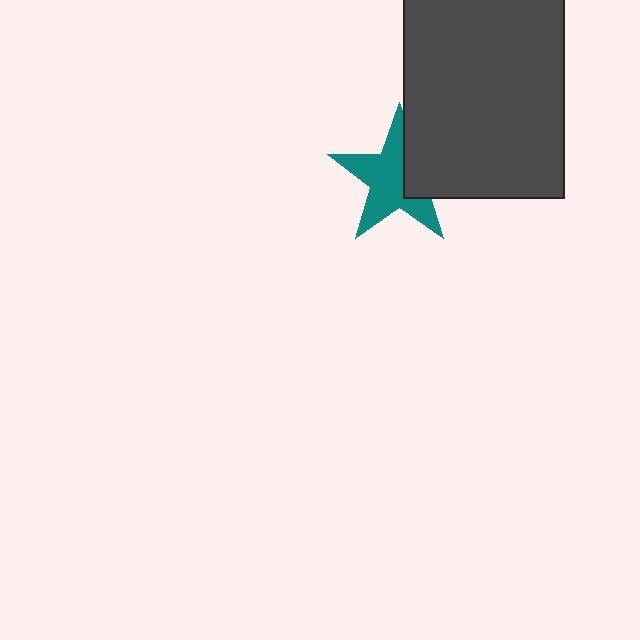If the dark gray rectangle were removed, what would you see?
You would see the complete teal star.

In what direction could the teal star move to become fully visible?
The teal star could move left. That would shift it out from behind the dark gray rectangle entirely.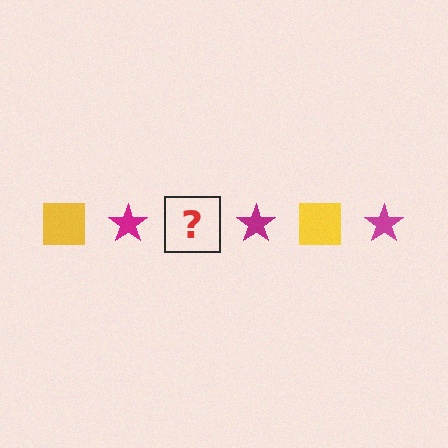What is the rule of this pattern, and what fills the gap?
The rule is that the pattern alternates between yellow square and magenta star. The gap should be filled with a yellow square.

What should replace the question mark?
The question mark should be replaced with a yellow square.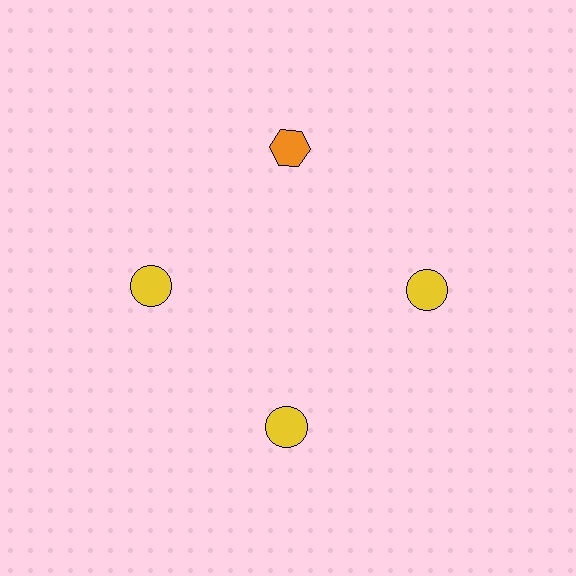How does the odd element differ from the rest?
It differs in both color (orange instead of yellow) and shape (hexagon instead of circle).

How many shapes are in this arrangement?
There are 4 shapes arranged in a ring pattern.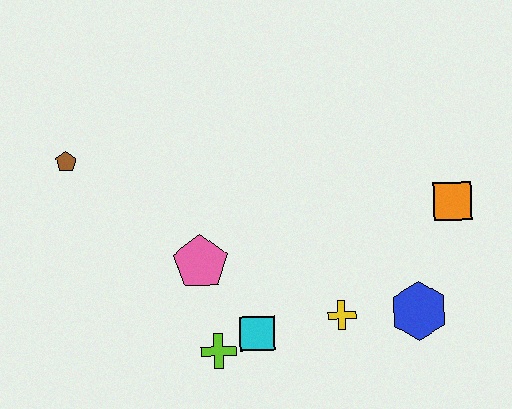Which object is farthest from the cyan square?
The brown pentagon is farthest from the cyan square.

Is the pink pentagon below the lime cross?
No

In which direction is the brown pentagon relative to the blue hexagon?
The brown pentagon is to the left of the blue hexagon.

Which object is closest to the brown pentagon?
The pink pentagon is closest to the brown pentagon.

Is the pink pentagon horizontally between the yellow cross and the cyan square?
No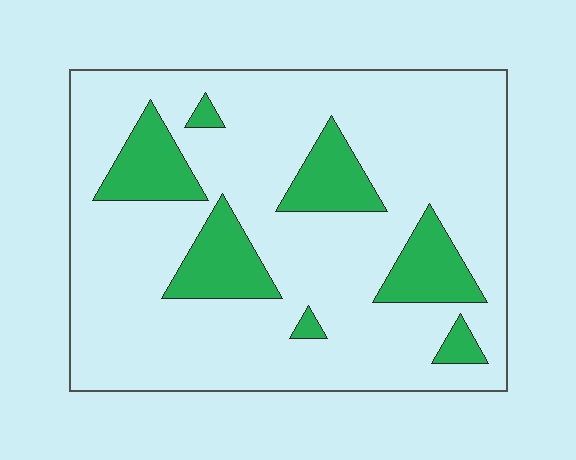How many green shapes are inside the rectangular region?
7.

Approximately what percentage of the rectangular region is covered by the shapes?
Approximately 20%.